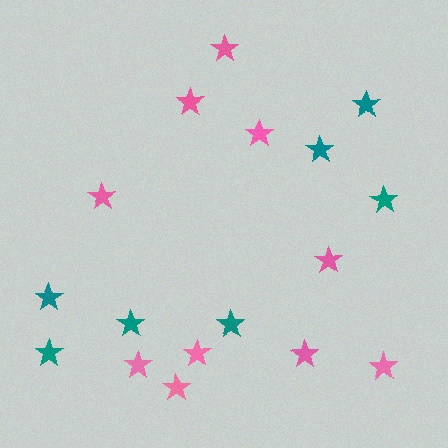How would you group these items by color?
There are 2 groups: one group of pink stars (10) and one group of teal stars (7).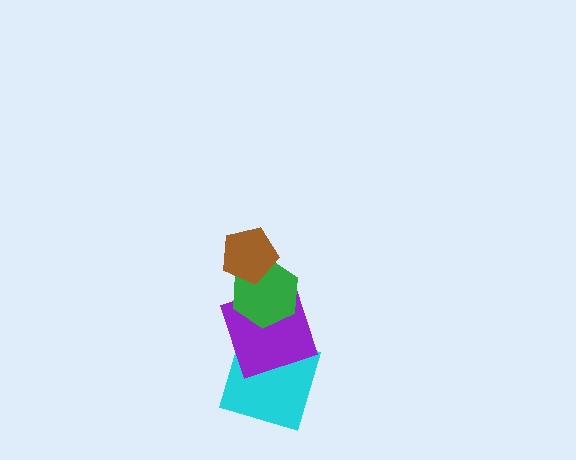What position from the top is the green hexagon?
The green hexagon is 2nd from the top.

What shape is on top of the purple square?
The green hexagon is on top of the purple square.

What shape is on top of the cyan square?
The purple square is on top of the cyan square.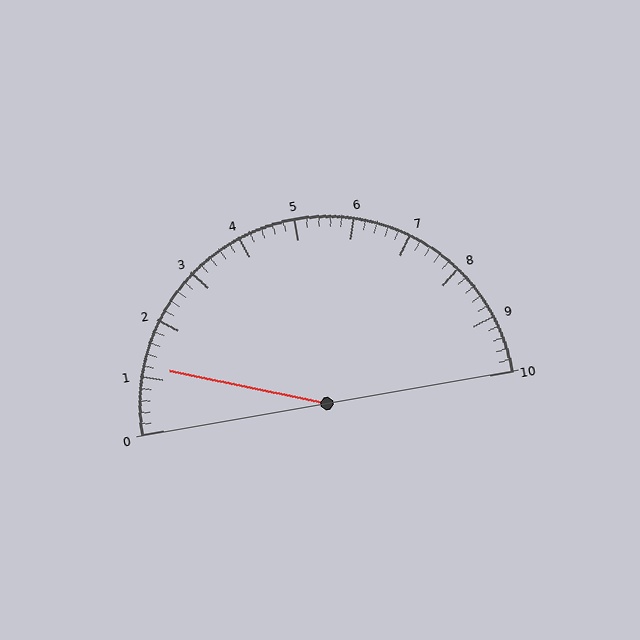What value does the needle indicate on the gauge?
The needle indicates approximately 1.2.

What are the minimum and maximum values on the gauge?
The gauge ranges from 0 to 10.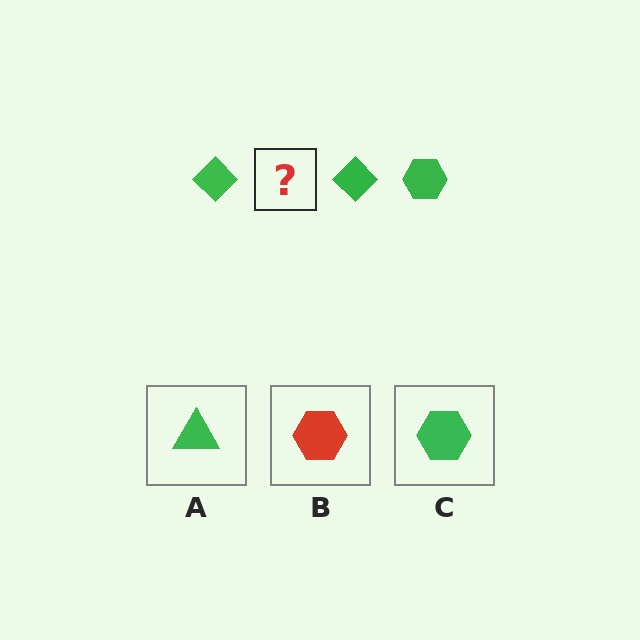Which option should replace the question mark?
Option C.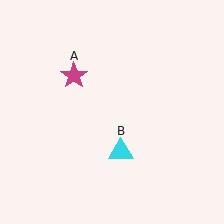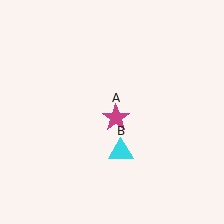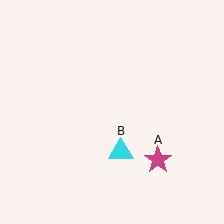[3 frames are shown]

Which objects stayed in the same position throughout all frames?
Cyan triangle (object B) remained stationary.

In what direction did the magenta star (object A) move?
The magenta star (object A) moved down and to the right.